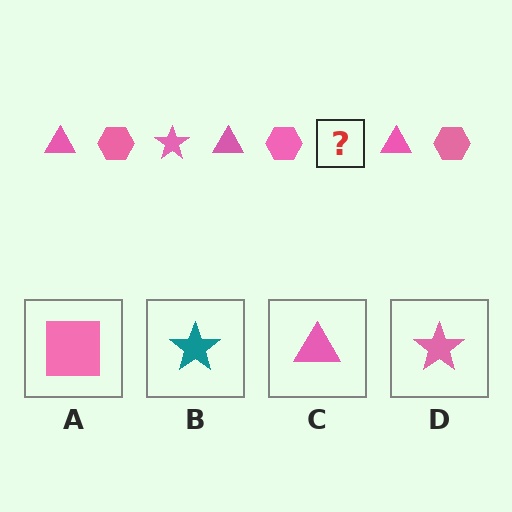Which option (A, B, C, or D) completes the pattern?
D.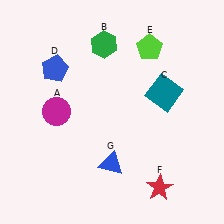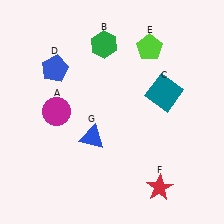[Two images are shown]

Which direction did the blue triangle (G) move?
The blue triangle (G) moved up.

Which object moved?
The blue triangle (G) moved up.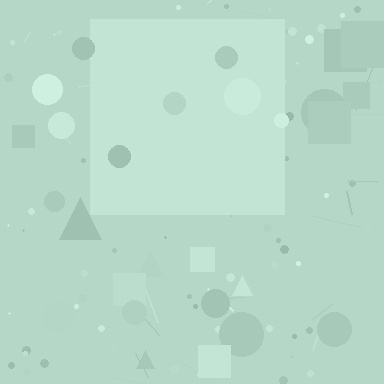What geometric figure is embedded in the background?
A square is embedded in the background.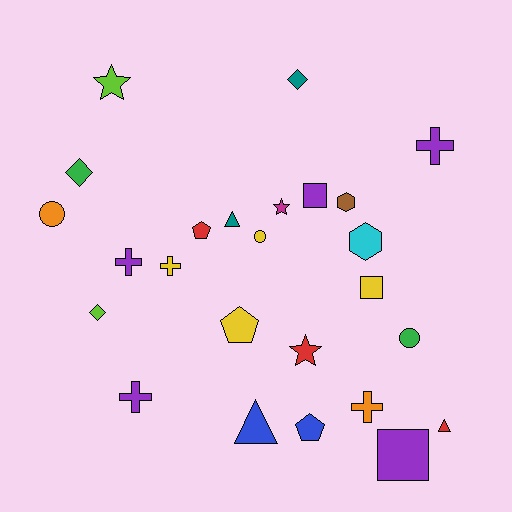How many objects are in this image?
There are 25 objects.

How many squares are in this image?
There are 3 squares.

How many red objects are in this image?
There are 3 red objects.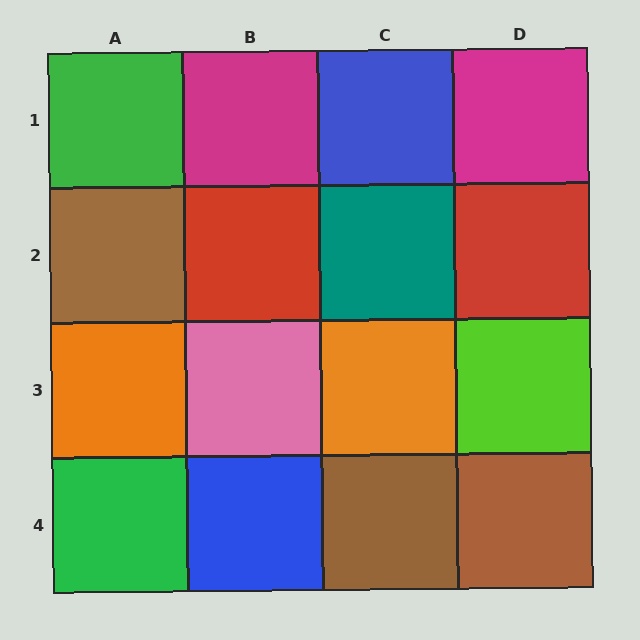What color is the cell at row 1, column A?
Green.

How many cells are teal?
1 cell is teal.